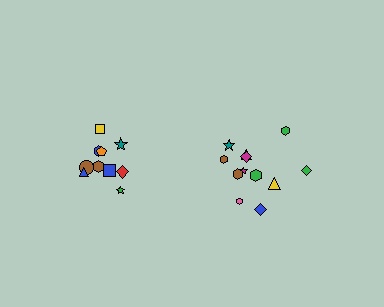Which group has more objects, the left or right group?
The right group.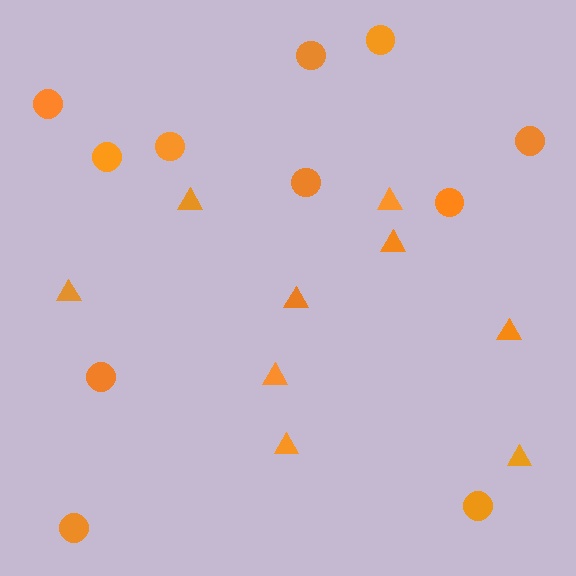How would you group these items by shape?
There are 2 groups: one group of triangles (9) and one group of circles (11).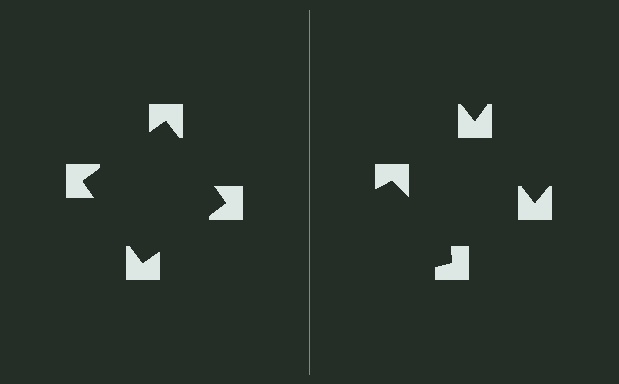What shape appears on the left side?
An illusory square.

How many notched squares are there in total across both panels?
8 — 4 on each side.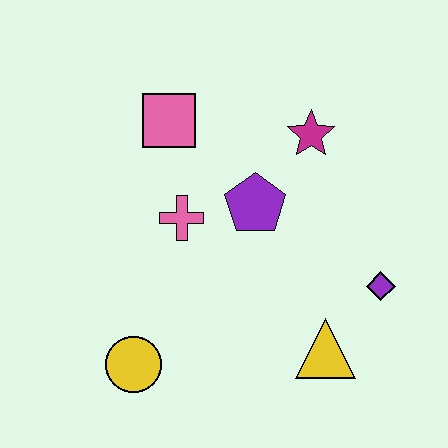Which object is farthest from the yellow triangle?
The pink square is farthest from the yellow triangle.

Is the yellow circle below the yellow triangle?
Yes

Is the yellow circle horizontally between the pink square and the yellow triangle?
No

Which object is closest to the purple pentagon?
The pink cross is closest to the purple pentagon.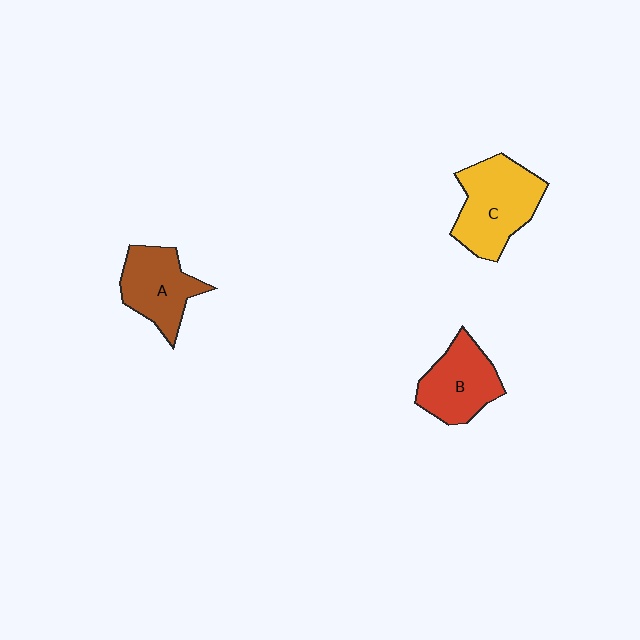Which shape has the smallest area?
Shape A (brown).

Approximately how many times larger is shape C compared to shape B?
Approximately 1.3 times.